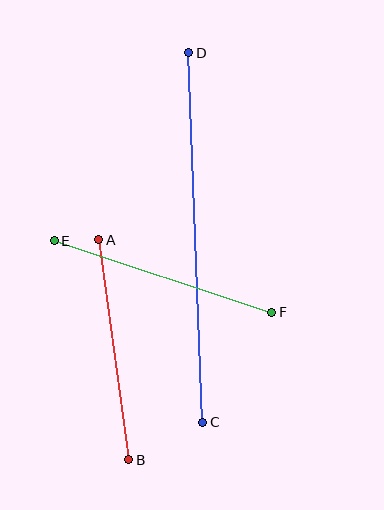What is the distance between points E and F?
The distance is approximately 229 pixels.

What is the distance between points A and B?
The distance is approximately 222 pixels.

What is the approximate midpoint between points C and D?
The midpoint is at approximately (196, 237) pixels.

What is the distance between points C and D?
The distance is approximately 370 pixels.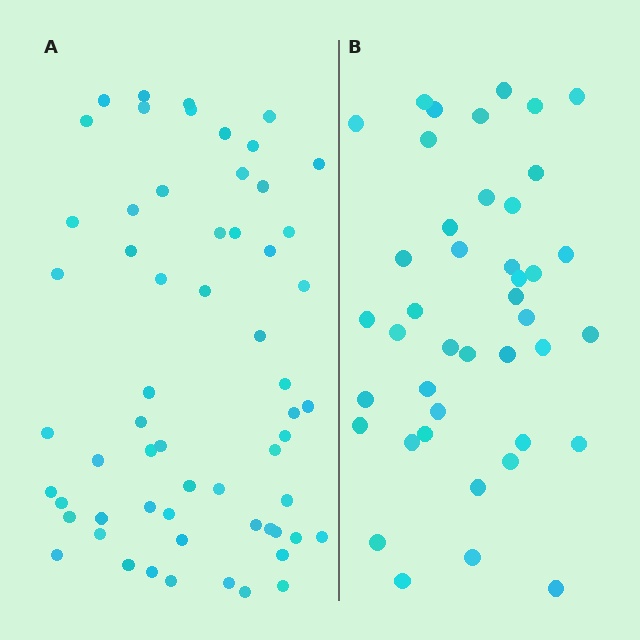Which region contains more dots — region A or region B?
Region A (the left region) has more dots.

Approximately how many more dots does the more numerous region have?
Region A has approximately 20 more dots than region B.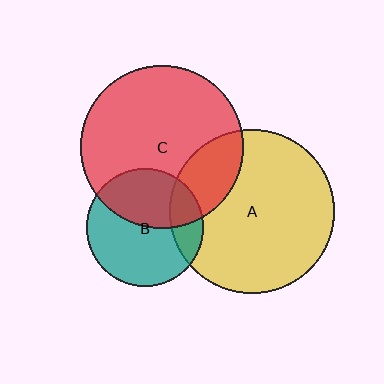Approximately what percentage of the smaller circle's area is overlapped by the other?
Approximately 40%.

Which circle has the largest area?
Circle A (yellow).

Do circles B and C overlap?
Yes.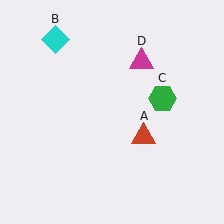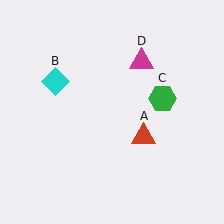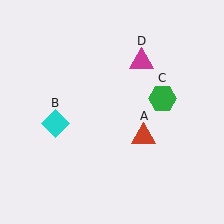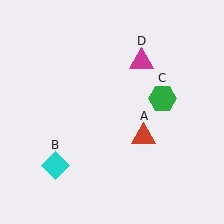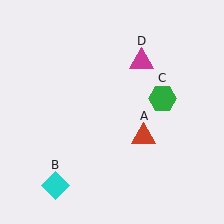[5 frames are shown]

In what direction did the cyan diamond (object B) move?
The cyan diamond (object B) moved down.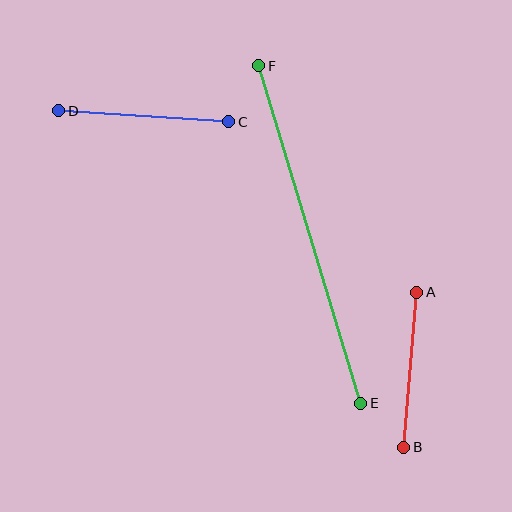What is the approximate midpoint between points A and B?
The midpoint is at approximately (410, 370) pixels.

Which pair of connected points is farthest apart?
Points E and F are farthest apart.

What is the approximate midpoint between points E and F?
The midpoint is at approximately (310, 235) pixels.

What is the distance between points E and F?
The distance is approximately 353 pixels.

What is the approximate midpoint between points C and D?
The midpoint is at approximately (144, 116) pixels.